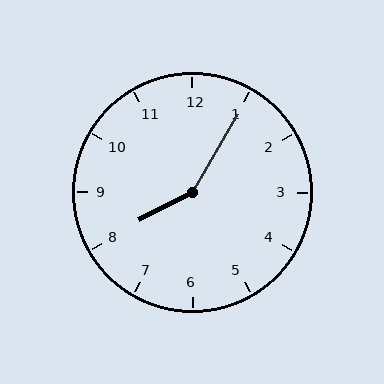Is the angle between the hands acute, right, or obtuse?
It is obtuse.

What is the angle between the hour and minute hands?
Approximately 148 degrees.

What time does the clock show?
8:05.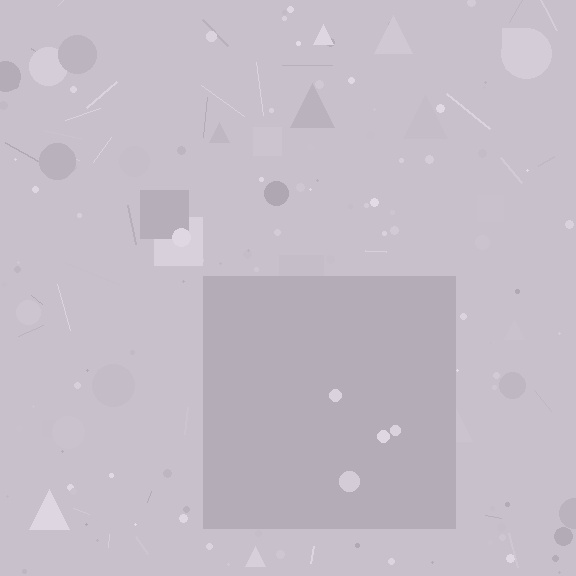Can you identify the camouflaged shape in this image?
The camouflaged shape is a square.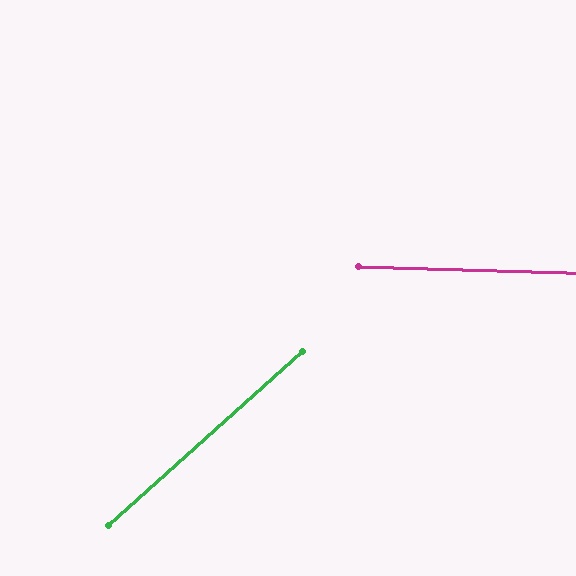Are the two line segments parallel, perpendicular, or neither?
Neither parallel nor perpendicular — they differ by about 44°.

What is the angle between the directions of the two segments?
Approximately 44 degrees.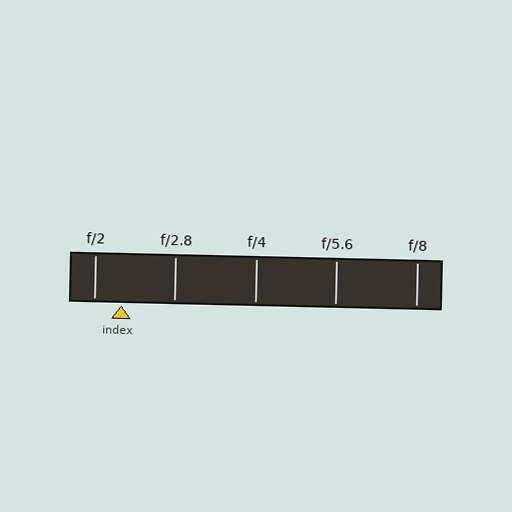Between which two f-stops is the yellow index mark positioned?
The index mark is between f/2 and f/2.8.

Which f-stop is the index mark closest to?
The index mark is closest to f/2.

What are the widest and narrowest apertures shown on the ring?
The widest aperture shown is f/2 and the narrowest is f/8.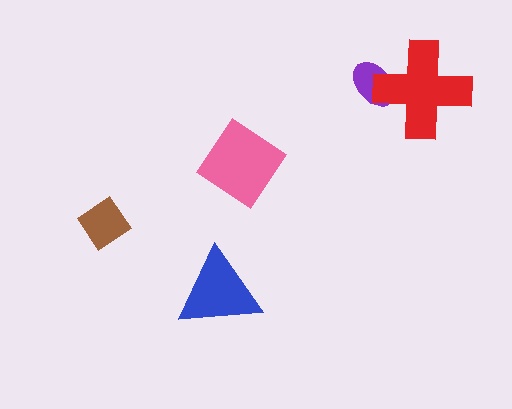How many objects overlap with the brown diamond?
0 objects overlap with the brown diamond.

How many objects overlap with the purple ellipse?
1 object overlaps with the purple ellipse.